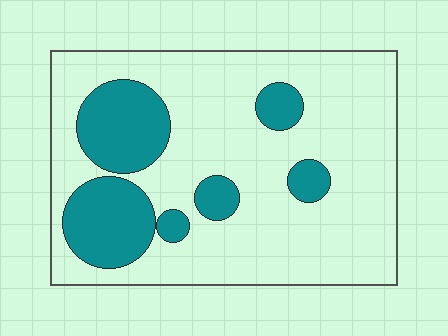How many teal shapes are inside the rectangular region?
6.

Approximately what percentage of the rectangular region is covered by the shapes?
Approximately 25%.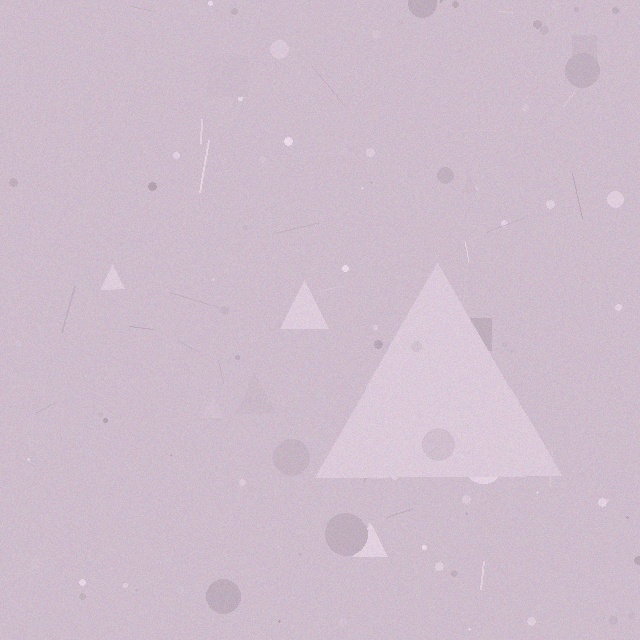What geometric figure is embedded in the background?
A triangle is embedded in the background.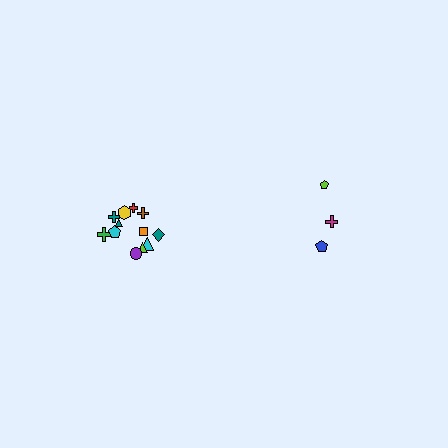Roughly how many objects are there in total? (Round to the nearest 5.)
Roughly 15 objects in total.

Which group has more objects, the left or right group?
The left group.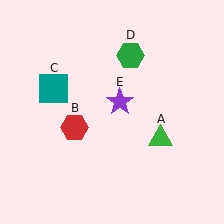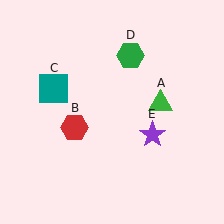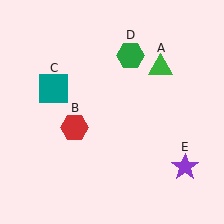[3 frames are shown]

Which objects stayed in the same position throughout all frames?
Red hexagon (object B) and teal square (object C) and green hexagon (object D) remained stationary.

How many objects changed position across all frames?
2 objects changed position: green triangle (object A), purple star (object E).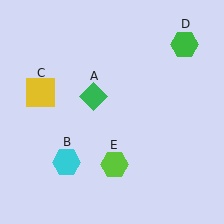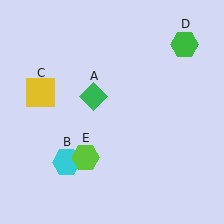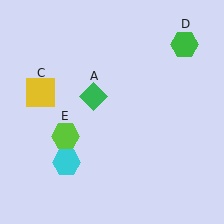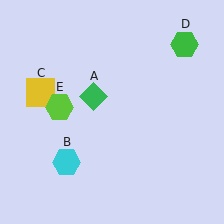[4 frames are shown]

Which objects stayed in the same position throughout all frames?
Green diamond (object A) and cyan hexagon (object B) and yellow square (object C) and green hexagon (object D) remained stationary.